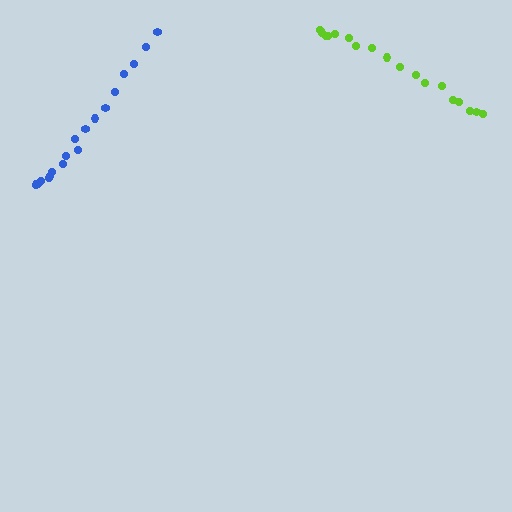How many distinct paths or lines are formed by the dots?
There are 2 distinct paths.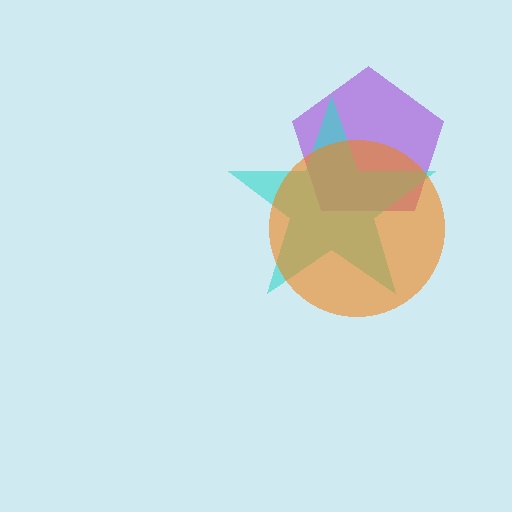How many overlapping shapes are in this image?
There are 3 overlapping shapes in the image.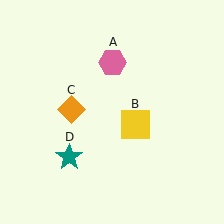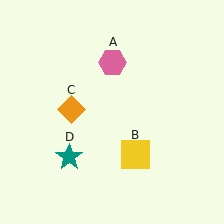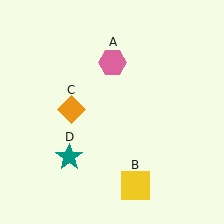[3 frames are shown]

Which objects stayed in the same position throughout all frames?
Pink hexagon (object A) and orange diamond (object C) and teal star (object D) remained stationary.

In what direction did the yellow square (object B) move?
The yellow square (object B) moved down.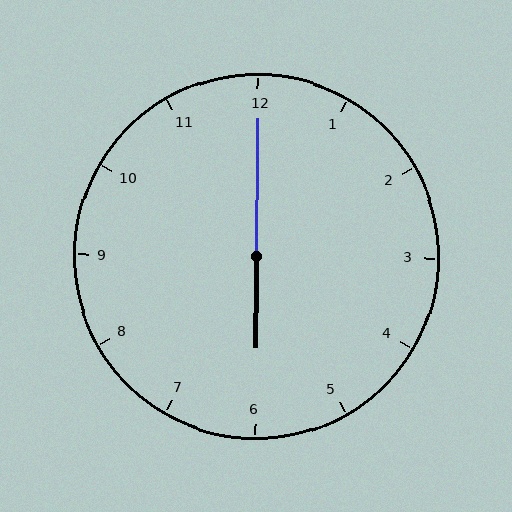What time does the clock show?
6:00.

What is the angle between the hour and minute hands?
Approximately 180 degrees.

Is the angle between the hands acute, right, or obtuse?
It is obtuse.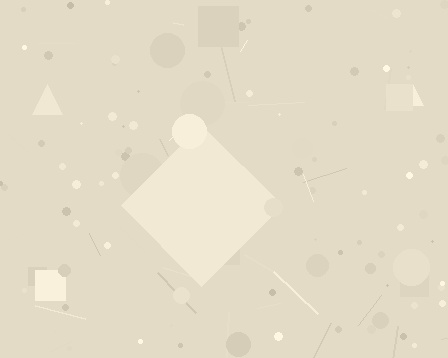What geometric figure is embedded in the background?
A diamond is embedded in the background.